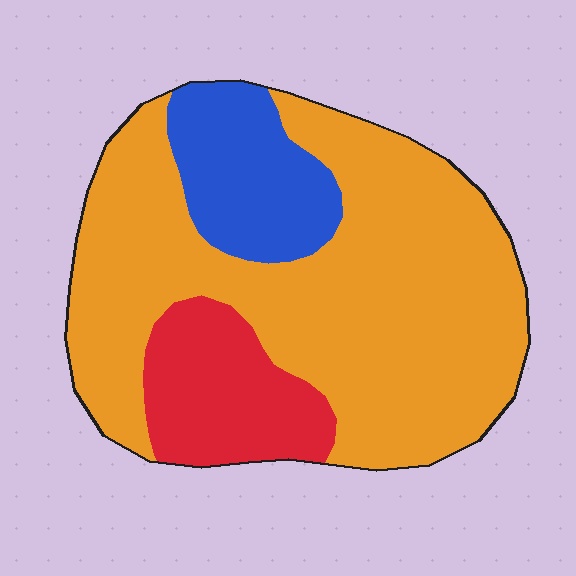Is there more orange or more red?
Orange.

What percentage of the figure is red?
Red takes up about one sixth (1/6) of the figure.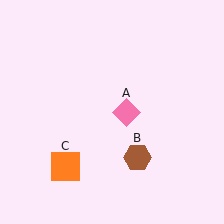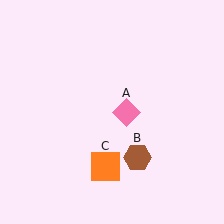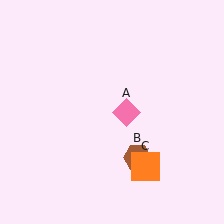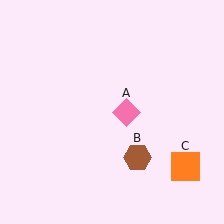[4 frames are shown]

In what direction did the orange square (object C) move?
The orange square (object C) moved right.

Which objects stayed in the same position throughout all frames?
Pink diamond (object A) and brown hexagon (object B) remained stationary.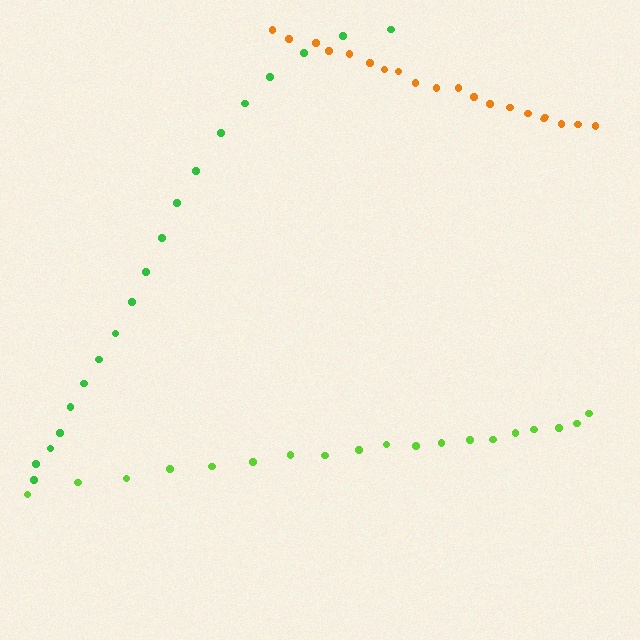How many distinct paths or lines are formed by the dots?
There are 3 distinct paths.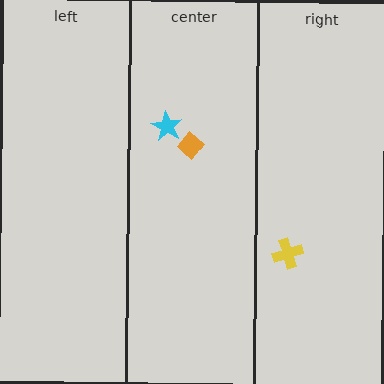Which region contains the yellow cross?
The right region.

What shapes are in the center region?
The cyan star, the orange diamond.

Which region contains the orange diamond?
The center region.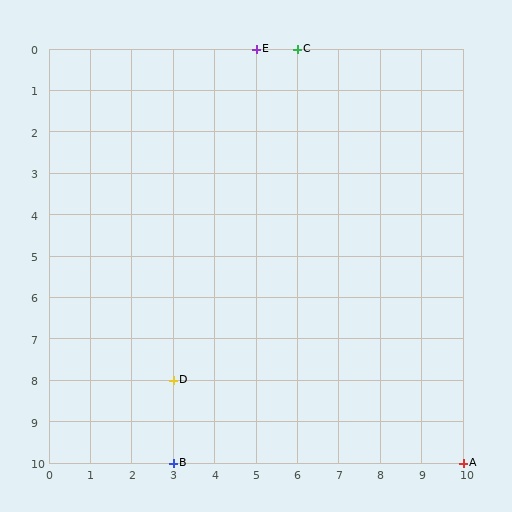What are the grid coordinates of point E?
Point E is at grid coordinates (5, 0).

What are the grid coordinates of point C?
Point C is at grid coordinates (6, 0).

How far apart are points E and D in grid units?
Points E and D are 2 columns and 8 rows apart (about 8.2 grid units diagonally).